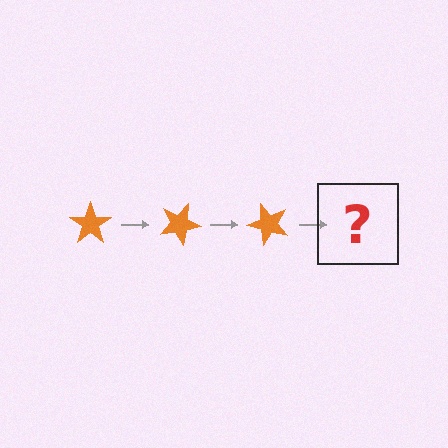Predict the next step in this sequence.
The next step is an orange star rotated 75 degrees.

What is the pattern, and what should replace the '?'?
The pattern is that the star rotates 25 degrees each step. The '?' should be an orange star rotated 75 degrees.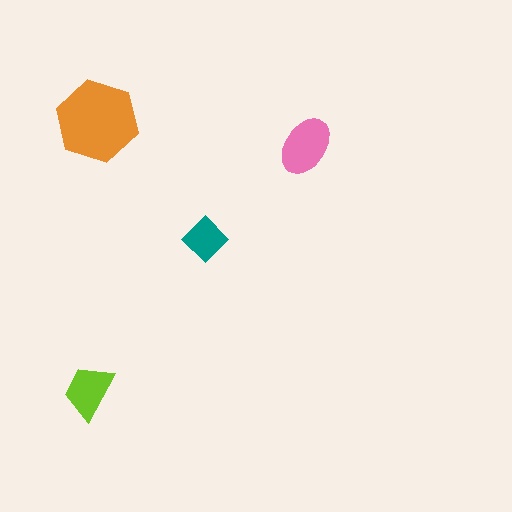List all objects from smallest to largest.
The teal diamond, the lime trapezoid, the pink ellipse, the orange hexagon.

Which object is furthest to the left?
The lime trapezoid is leftmost.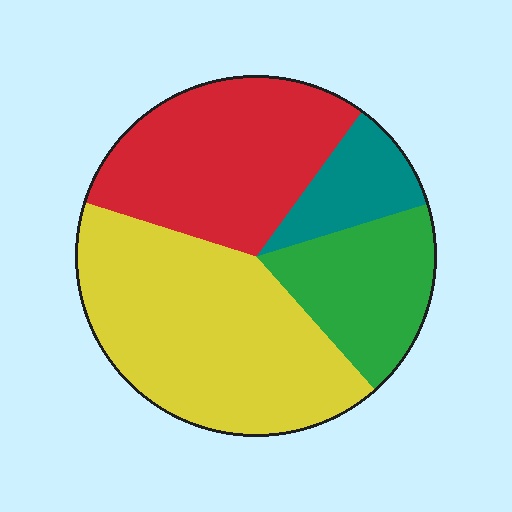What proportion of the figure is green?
Green covers about 20% of the figure.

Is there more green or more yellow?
Yellow.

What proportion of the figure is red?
Red takes up about one third (1/3) of the figure.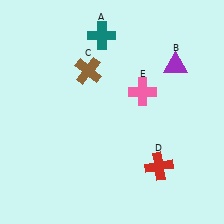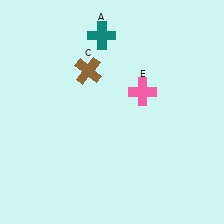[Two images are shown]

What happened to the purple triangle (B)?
The purple triangle (B) was removed in Image 2. It was in the top-right area of Image 1.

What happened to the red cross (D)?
The red cross (D) was removed in Image 2. It was in the bottom-right area of Image 1.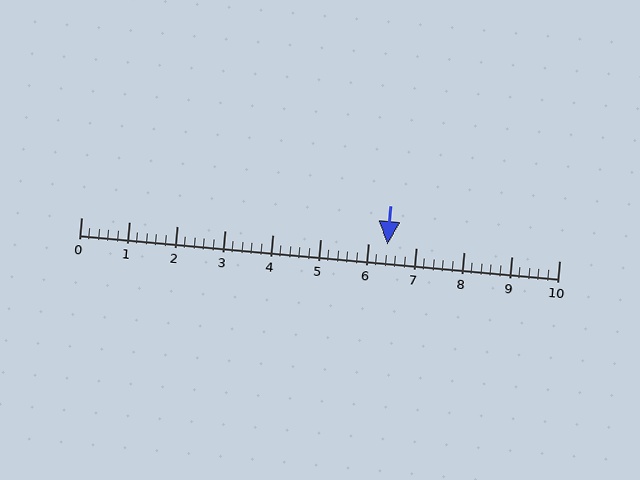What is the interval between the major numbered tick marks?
The major tick marks are spaced 1 units apart.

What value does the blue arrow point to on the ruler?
The blue arrow points to approximately 6.4.